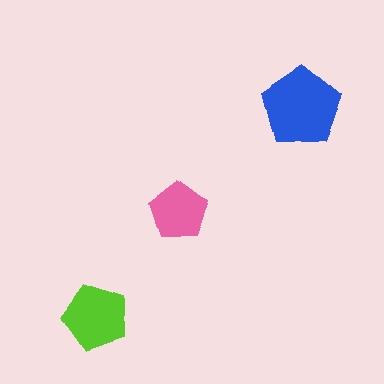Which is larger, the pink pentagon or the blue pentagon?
The blue one.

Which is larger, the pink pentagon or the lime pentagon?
The lime one.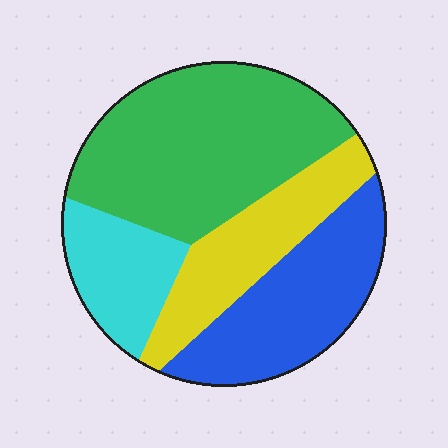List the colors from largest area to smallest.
From largest to smallest: green, blue, yellow, cyan.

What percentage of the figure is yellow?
Yellow takes up about one fifth (1/5) of the figure.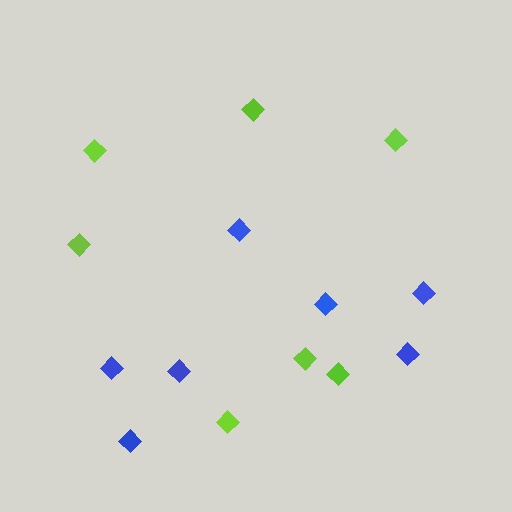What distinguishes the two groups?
There are 2 groups: one group of lime diamonds (7) and one group of blue diamonds (7).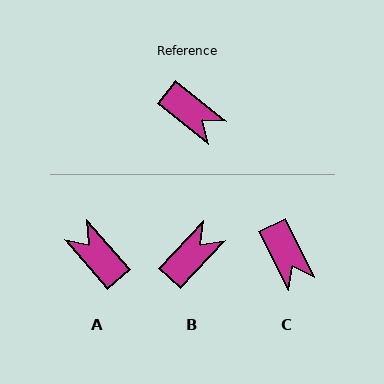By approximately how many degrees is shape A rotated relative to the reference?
Approximately 170 degrees counter-clockwise.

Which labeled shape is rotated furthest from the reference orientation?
A, about 170 degrees away.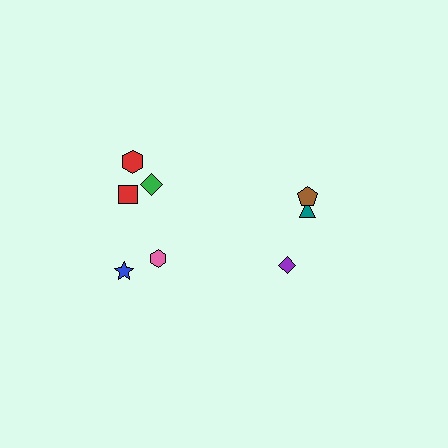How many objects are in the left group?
There are 5 objects.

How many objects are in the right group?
There are 3 objects.